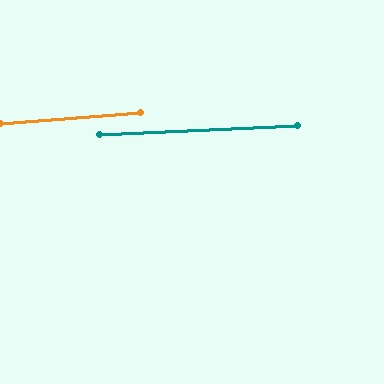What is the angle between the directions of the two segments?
Approximately 2 degrees.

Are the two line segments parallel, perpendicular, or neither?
Parallel — their directions differ by only 2.0°.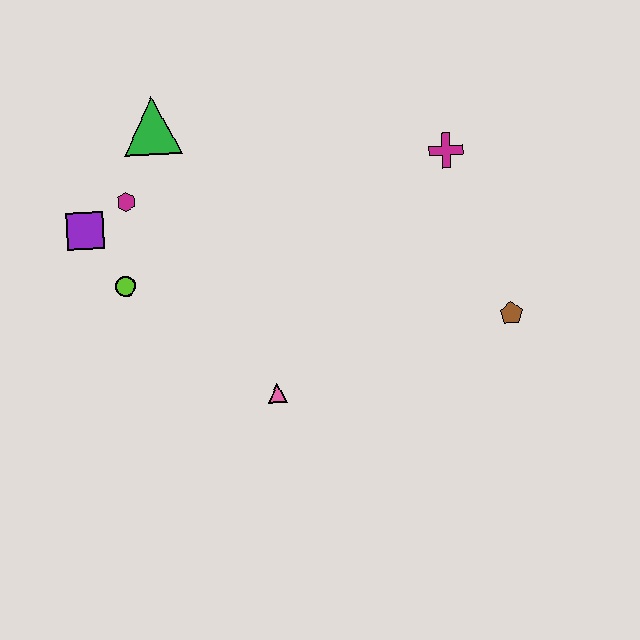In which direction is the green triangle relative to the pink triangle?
The green triangle is above the pink triangle.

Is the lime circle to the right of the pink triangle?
No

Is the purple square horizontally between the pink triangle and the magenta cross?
No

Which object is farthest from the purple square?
The brown pentagon is farthest from the purple square.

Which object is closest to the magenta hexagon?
The purple square is closest to the magenta hexagon.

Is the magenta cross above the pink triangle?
Yes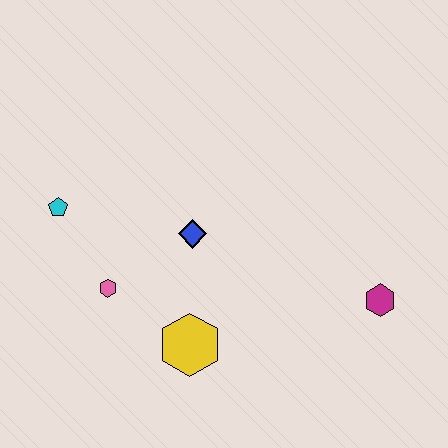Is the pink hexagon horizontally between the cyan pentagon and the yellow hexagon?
Yes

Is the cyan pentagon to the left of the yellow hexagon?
Yes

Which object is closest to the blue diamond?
The pink hexagon is closest to the blue diamond.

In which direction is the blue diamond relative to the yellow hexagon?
The blue diamond is above the yellow hexagon.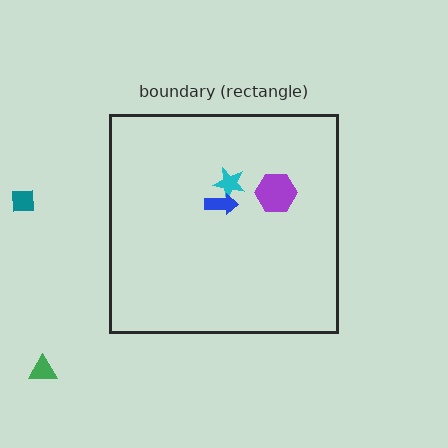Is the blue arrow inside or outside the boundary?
Inside.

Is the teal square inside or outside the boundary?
Outside.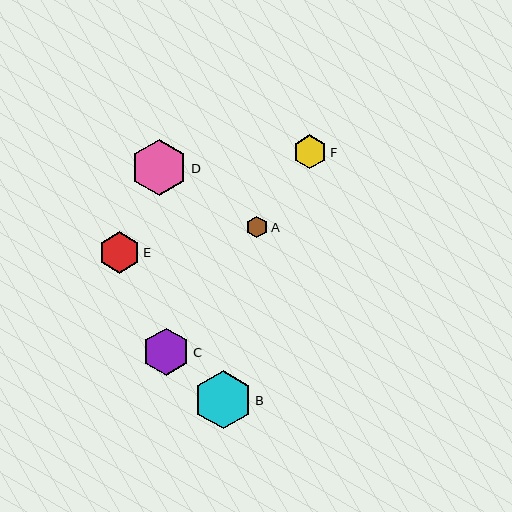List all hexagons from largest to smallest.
From largest to smallest: B, D, C, E, F, A.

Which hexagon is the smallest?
Hexagon A is the smallest with a size of approximately 22 pixels.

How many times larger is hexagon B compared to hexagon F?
Hexagon B is approximately 1.7 times the size of hexagon F.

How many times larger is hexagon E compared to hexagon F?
Hexagon E is approximately 1.2 times the size of hexagon F.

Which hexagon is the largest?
Hexagon B is the largest with a size of approximately 58 pixels.